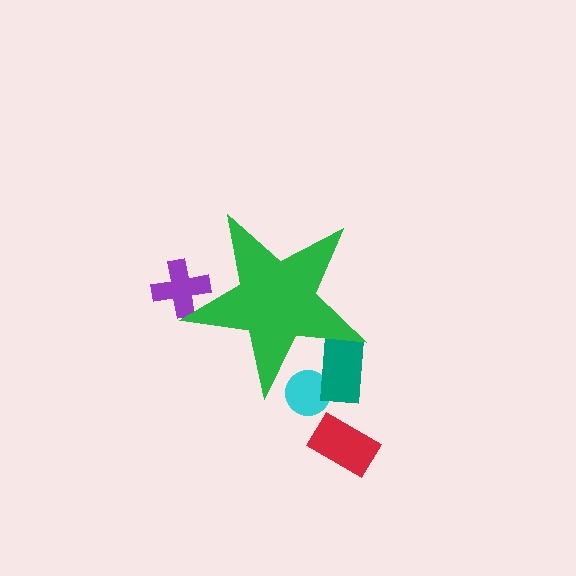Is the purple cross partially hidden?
Yes, the purple cross is partially hidden behind the green star.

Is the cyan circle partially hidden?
Yes, the cyan circle is partially hidden behind the green star.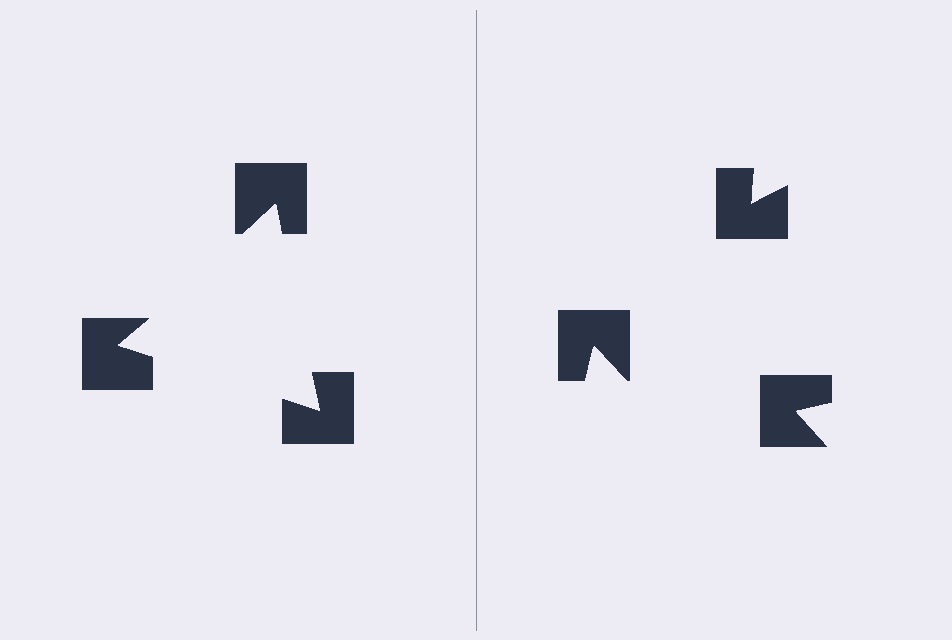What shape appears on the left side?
An illusory triangle.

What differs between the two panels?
The notched squares are positioned identically on both sides; only the wedge orientations differ. On the left they align to a triangle; on the right they are misaligned.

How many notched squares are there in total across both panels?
6 — 3 on each side.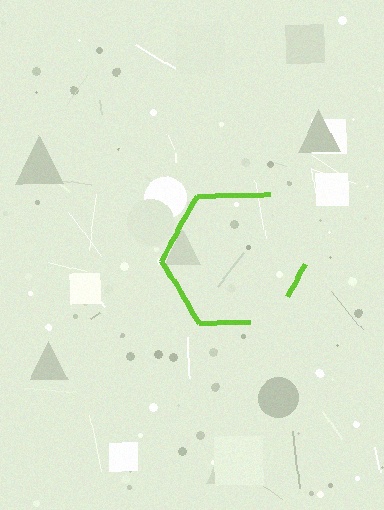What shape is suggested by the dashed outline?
The dashed outline suggests a hexagon.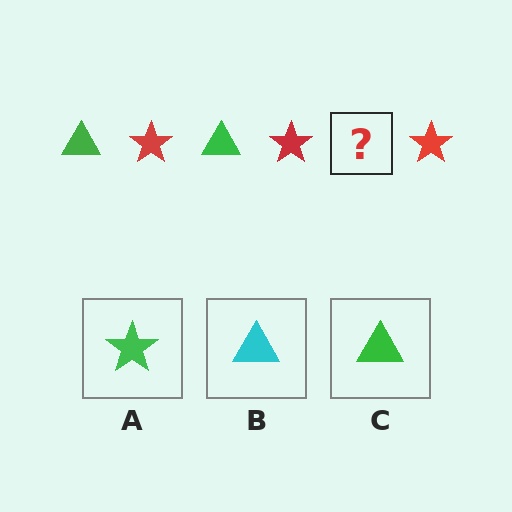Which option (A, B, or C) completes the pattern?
C.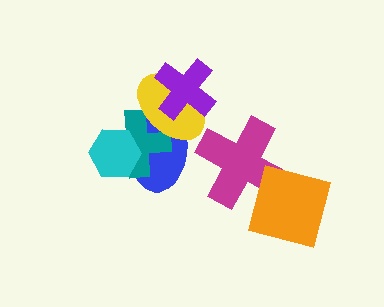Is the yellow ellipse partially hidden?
Yes, it is partially covered by another shape.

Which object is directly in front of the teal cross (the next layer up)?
The yellow ellipse is directly in front of the teal cross.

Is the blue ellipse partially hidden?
Yes, it is partially covered by another shape.